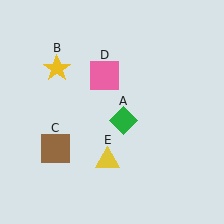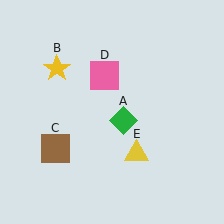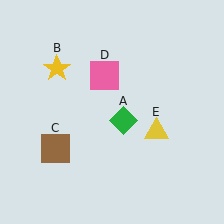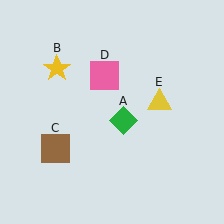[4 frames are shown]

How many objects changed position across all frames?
1 object changed position: yellow triangle (object E).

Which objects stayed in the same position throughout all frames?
Green diamond (object A) and yellow star (object B) and brown square (object C) and pink square (object D) remained stationary.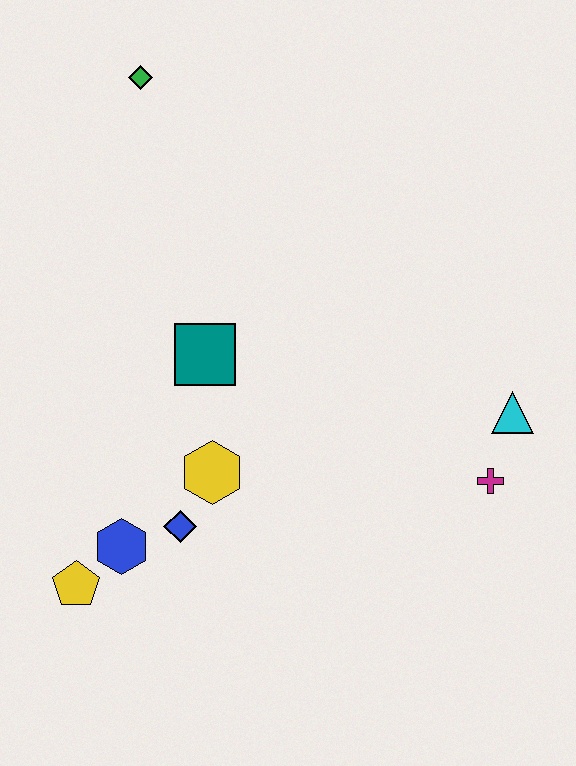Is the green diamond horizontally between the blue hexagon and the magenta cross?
Yes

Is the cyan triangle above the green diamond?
No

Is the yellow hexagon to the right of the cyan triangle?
No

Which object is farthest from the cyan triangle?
The green diamond is farthest from the cyan triangle.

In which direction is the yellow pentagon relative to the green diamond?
The yellow pentagon is below the green diamond.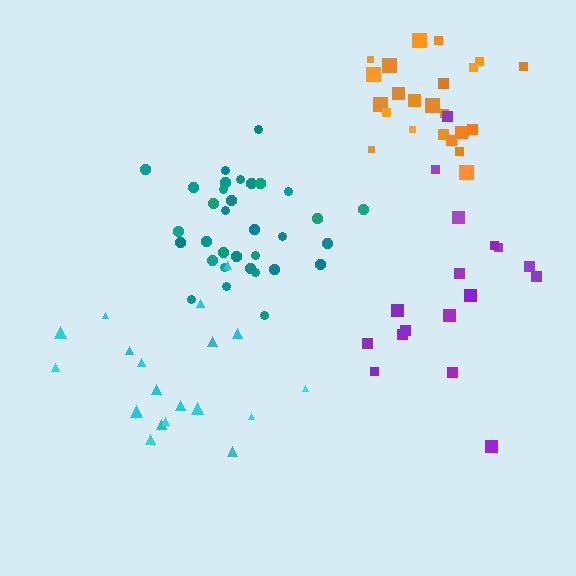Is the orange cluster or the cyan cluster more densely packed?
Orange.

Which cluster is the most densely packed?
Teal.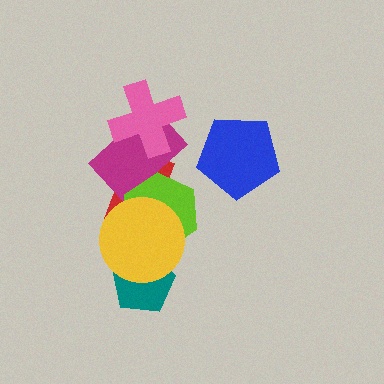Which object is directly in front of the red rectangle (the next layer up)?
The magenta rectangle is directly in front of the red rectangle.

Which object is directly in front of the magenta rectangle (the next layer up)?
The lime hexagon is directly in front of the magenta rectangle.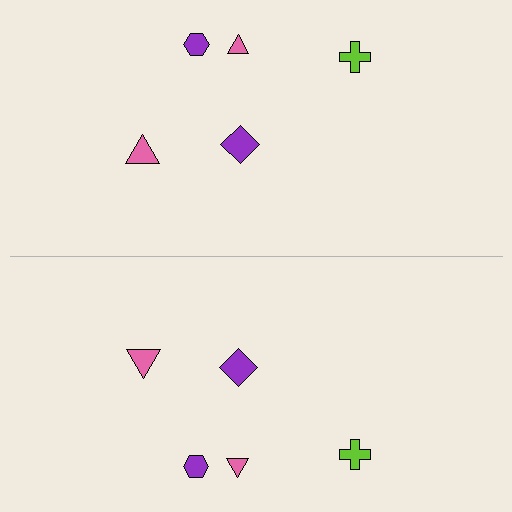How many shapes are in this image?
There are 10 shapes in this image.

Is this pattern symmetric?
Yes, this pattern has bilateral (reflection) symmetry.